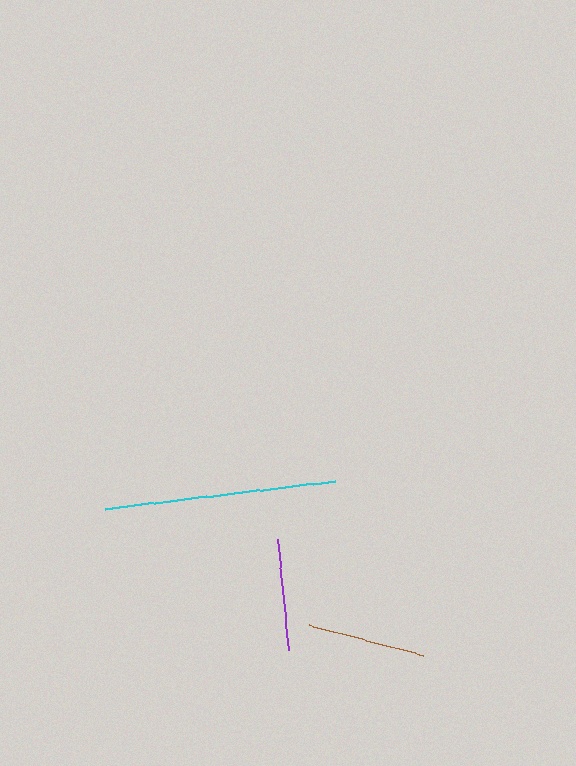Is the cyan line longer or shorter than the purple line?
The cyan line is longer than the purple line.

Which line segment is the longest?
The cyan line is the longest at approximately 233 pixels.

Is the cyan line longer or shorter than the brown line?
The cyan line is longer than the brown line.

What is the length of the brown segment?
The brown segment is approximately 117 pixels long.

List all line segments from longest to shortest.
From longest to shortest: cyan, brown, purple.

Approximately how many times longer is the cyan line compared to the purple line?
The cyan line is approximately 2.1 times the length of the purple line.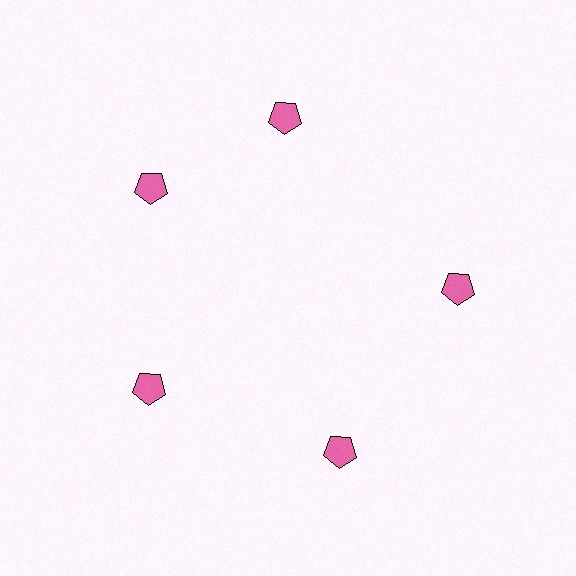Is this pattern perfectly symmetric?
No. The 5 pink pentagons are arranged in a ring, but one element near the 1 o'clock position is rotated out of alignment along the ring, breaking the 5-fold rotational symmetry.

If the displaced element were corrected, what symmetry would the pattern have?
It would have 5-fold rotational symmetry — the pattern would map onto itself every 72 degrees.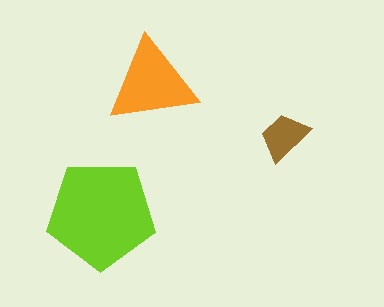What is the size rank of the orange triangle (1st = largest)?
2nd.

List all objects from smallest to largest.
The brown trapezoid, the orange triangle, the lime pentagon.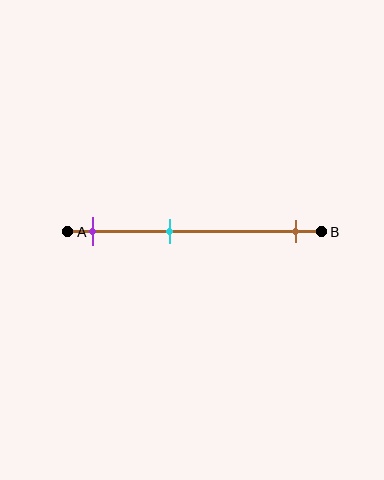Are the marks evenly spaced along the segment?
No, the marks are not evenly spaced.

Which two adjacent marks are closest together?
The purple and cyan marks are the closest adjacent pair.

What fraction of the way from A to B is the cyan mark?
The cyan mark is approximately 40% (0.4) of the way from A to B.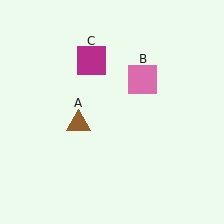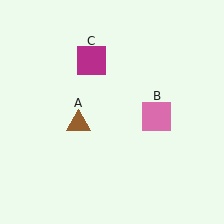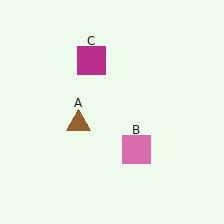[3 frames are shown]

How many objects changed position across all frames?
1 object changed position: pink square (object B).